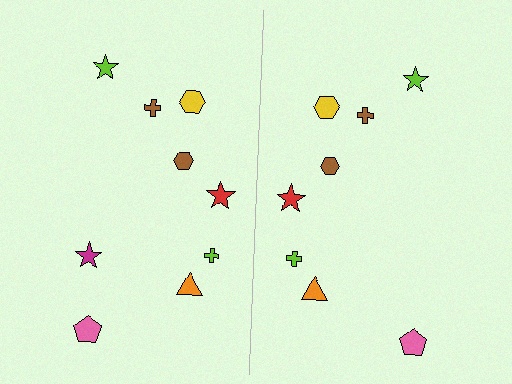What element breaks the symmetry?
A magenta star is missing from the right side.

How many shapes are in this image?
There are 17 shapes in this image.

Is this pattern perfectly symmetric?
No, the pattern is not perfectly symmetric. A magenta star is missing from the right side.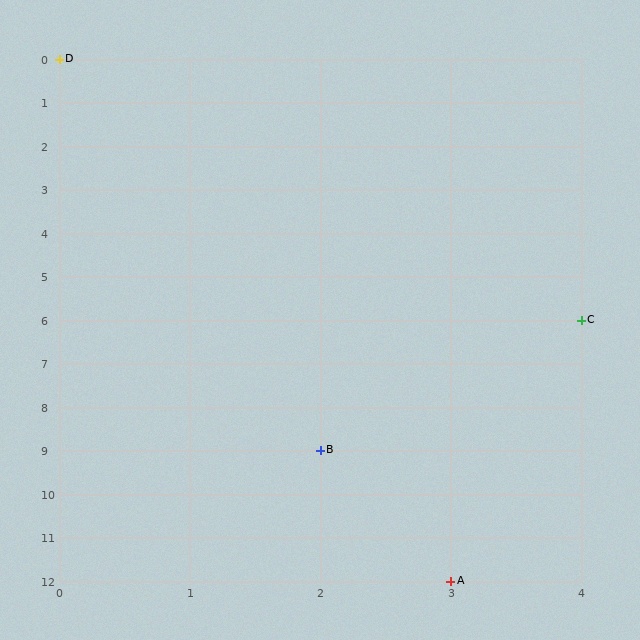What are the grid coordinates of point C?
Point C is at grid coordinates (4, 6).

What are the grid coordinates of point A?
Point A is at grid coordinates (3, 12).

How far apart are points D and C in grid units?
Points D and C are 4 columns and 6 rows apart (about 7.2 grid units diagonally).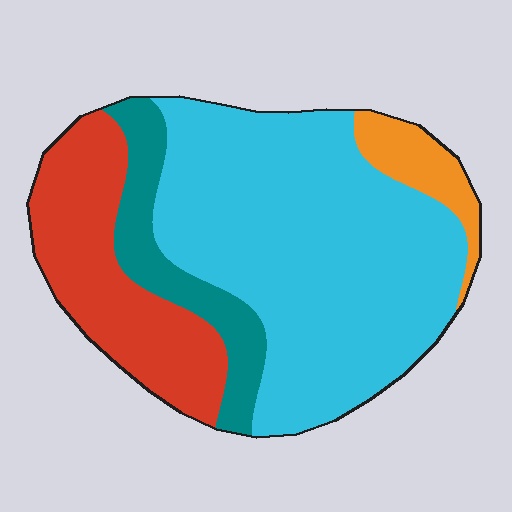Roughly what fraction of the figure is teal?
Teal covers about 15% of the figure.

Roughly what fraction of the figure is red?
Red takes up less than a quarter of the figure.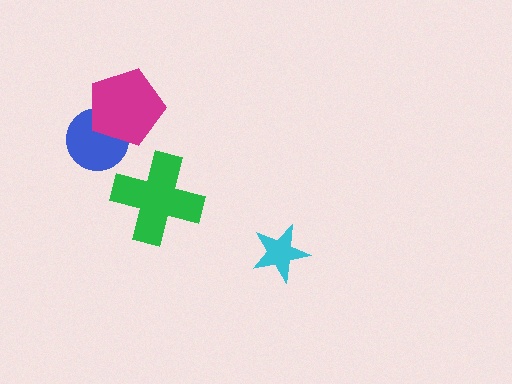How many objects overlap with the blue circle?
1 object overlaps with the blue circle.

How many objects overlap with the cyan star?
0 objects overlap with the cyan star.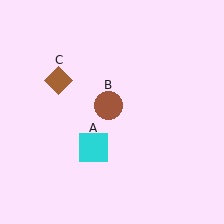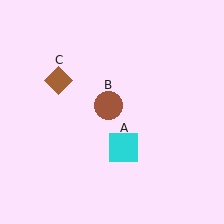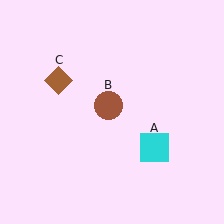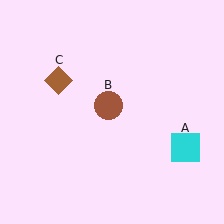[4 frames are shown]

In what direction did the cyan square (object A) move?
The cyan square (object A) moved right.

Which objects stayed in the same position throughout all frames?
Brown circle (object B) and brown diamond (object C) remained stationary.